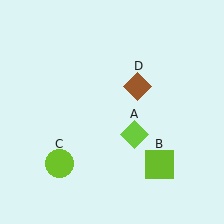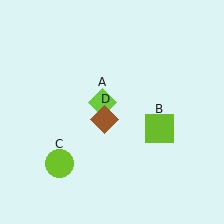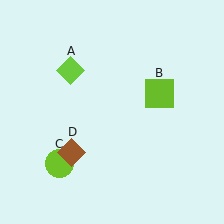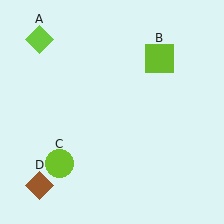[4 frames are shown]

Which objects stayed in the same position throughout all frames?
Lime circle (object C) remained stationary.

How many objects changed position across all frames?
3 objects changed position: lime diamond (object A), lime square (object B), brown diamond (object D).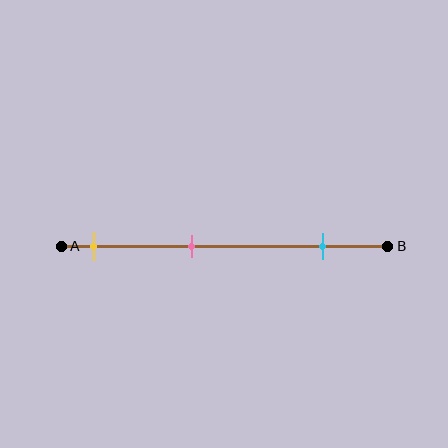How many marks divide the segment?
There are 3 marks dividing the segment.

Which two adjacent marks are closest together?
The yellow and pink marks are the closest adjacent pair.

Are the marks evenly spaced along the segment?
Yes, the marks are approximately evenly spaced.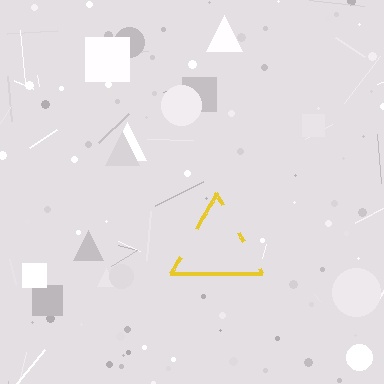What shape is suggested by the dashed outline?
The dashed outline suggests a triangle.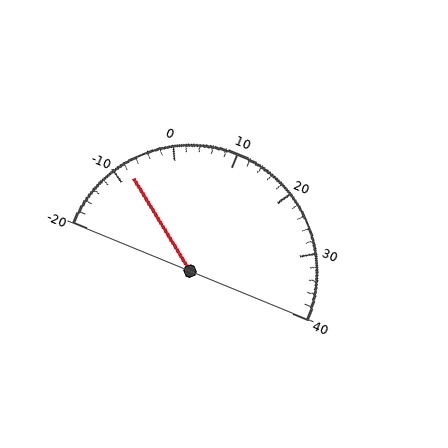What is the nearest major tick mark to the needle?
The nearest major tick mark is -10.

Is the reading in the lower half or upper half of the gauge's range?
The reading is in the lower half of the range (-20 to 40).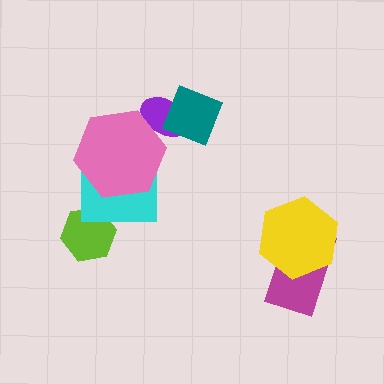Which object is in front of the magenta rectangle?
The yellow hexagon is in front of the magenta rectangle.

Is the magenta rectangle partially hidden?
Yes, it is partially covered by another shape.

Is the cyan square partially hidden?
Yes, it is partially covered by another shape.